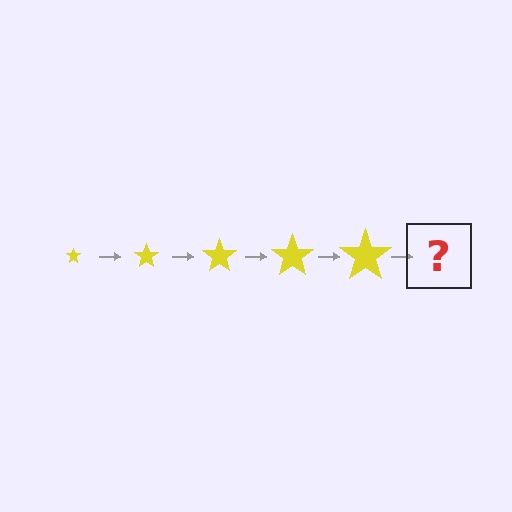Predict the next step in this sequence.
The next step is a yellow star, larger than the previous one.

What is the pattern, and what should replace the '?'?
The pattern is that the star gets progressively larger each step. The '?' should be a yellow star, larger than the previous one.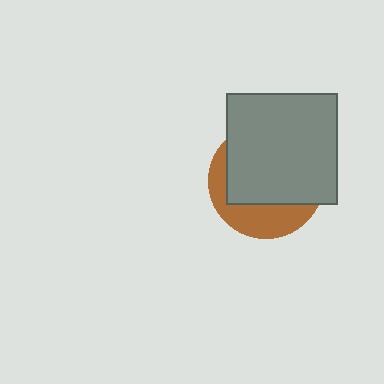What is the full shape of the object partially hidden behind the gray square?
The partially hidden object is a brown circle.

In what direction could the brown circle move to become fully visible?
The brown circle could move down. That would shift it out from behind the gray square entirely.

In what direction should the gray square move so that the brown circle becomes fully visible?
The gray square should move up. That is the shortest direction to clear the overlap and leave the brown circle fully visible.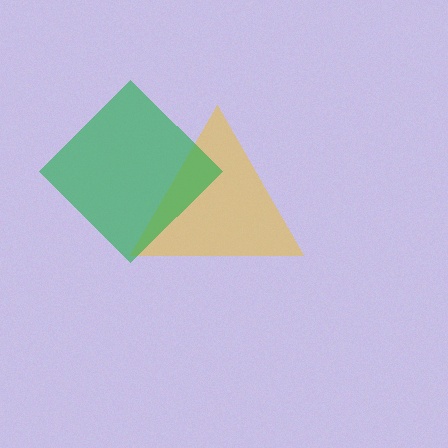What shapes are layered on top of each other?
The layered shapes are: a yellow triangle, a green diamond.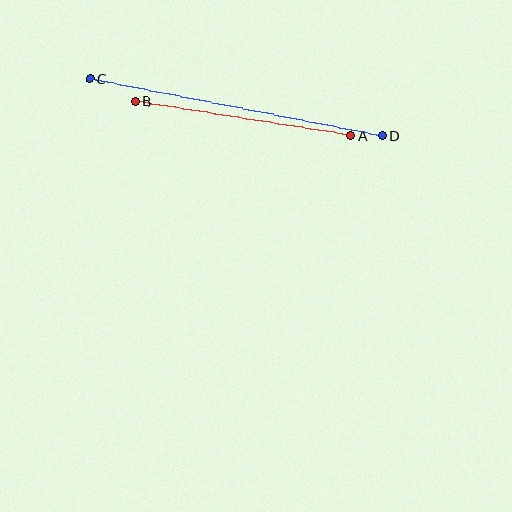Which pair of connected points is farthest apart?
Points C and D are farthest apart.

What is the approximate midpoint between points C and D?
The midpoint is at approximately (236, 107) pixels.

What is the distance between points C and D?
The distance is approximately 298 pixels.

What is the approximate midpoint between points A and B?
The midpoint is at approximately (243, 118) pixels.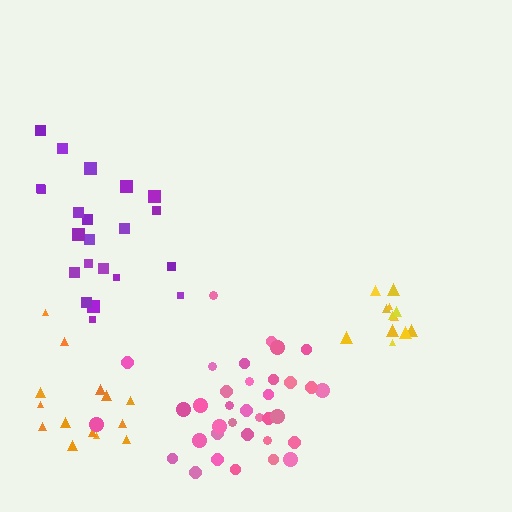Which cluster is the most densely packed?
Yellow.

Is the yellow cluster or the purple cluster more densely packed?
Yellow.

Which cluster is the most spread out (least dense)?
Orange.